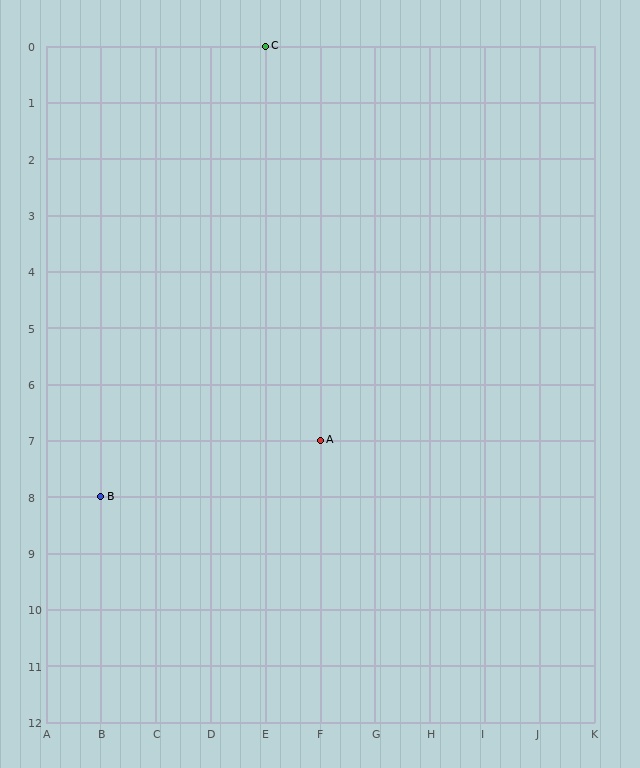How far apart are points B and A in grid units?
Points B and A are 4 columns and 1 row apart (about 4.1 grid units diagonally).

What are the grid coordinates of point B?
Point B is at grid coordinates (B, 8).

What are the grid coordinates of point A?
Point A is at grid coordinates (F, 7).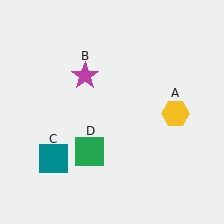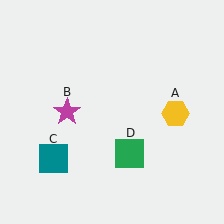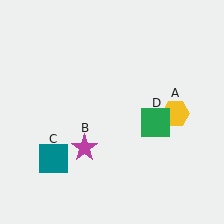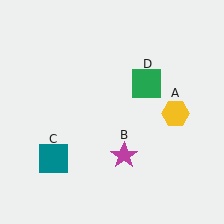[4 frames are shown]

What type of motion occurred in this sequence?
The magenta star (object B), green square (object D) rotated counterclockwise around the center of the scene.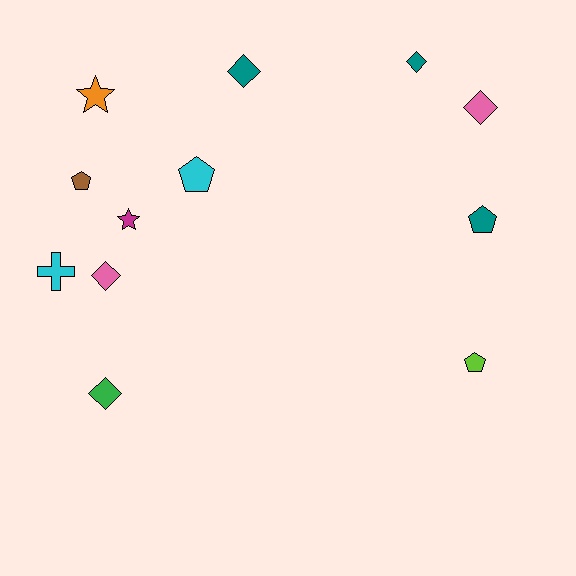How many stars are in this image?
There are 2 stars.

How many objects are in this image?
There are 12 objects.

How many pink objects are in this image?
There are 2 pink objects.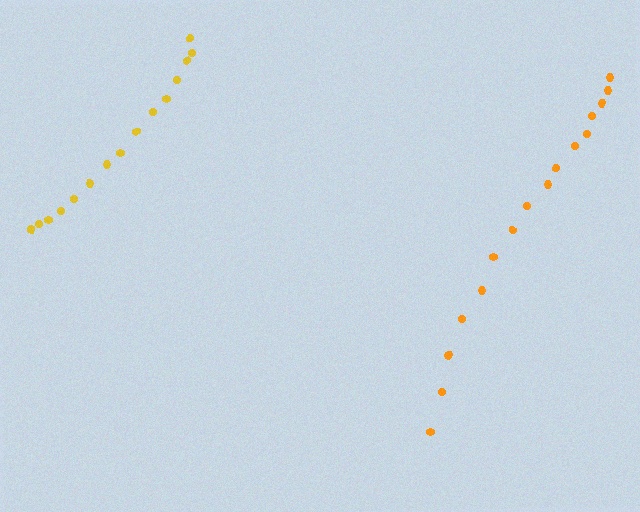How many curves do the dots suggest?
There are 2 distinct paths.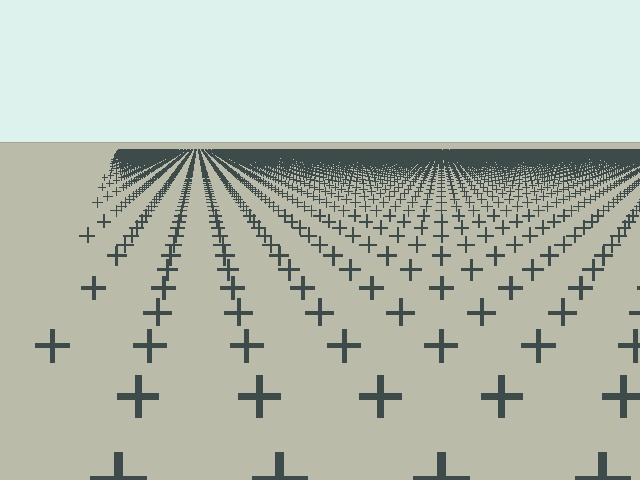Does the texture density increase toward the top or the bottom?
Density increases toward the top.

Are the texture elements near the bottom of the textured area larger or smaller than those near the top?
Larger. Near the bottom, elements are closer to the viewer and appear at a bigger on-screen size.